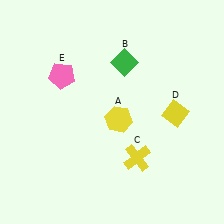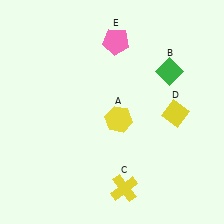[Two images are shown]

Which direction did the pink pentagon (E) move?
The pink pentagon (E) moved right.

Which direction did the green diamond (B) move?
The green diamond (B) moved right.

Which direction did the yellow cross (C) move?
The yellow cross (C) moved down.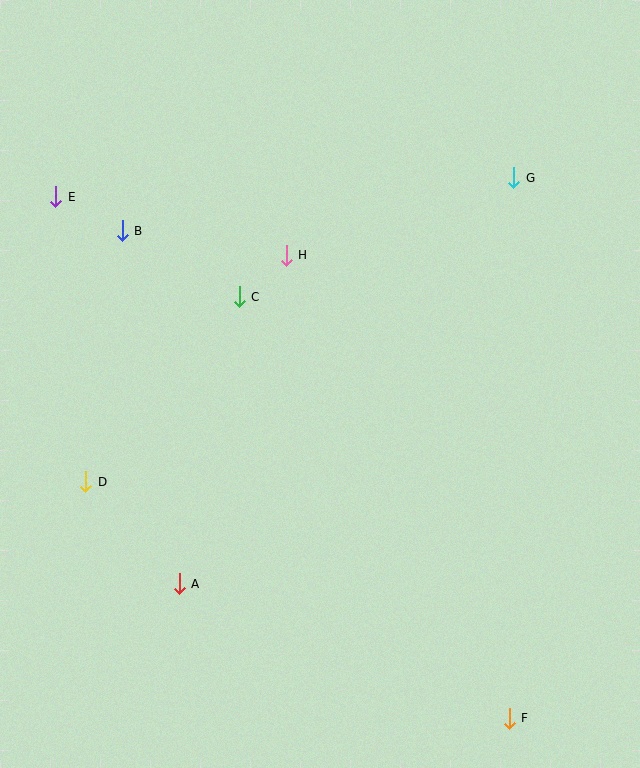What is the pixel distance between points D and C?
The distance between D and C is 240 pixels.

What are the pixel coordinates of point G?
Point G is at (514, 178).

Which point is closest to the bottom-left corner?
Point A is closest to the bottom-left corner.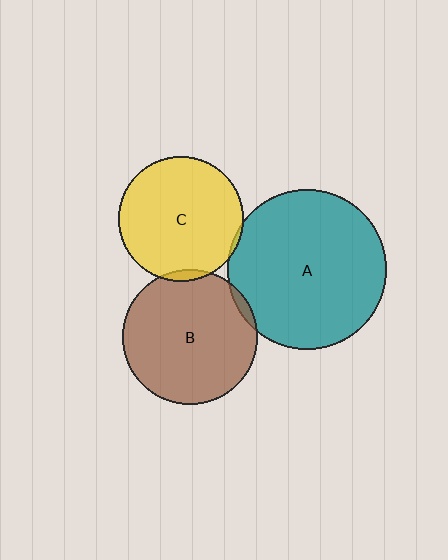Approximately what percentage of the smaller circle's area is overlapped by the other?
Approximately 5%.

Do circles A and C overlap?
Yes.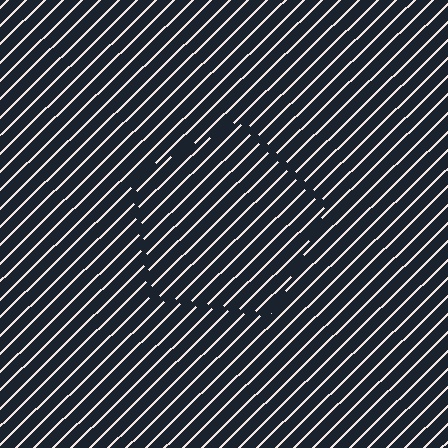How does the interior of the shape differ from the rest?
The interior of the shape contains the same grating, shifted by half a period — the contour is defined by the phase discontinuity where line-ends from the inner and outer gratings abut.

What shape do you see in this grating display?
An illusory pentagon. The interior of the shape contains the same grating, shifted by half a period — the contour is defined by the phase discontinuity where line-ends from the inner and outer gratings abut.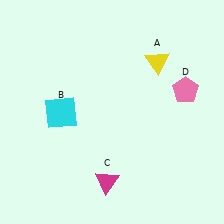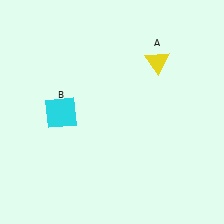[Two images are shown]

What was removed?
The pink pentagon (D), the magenta triangle (C) were removed in Image 2.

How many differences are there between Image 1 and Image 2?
There are 2 differences between the two images.